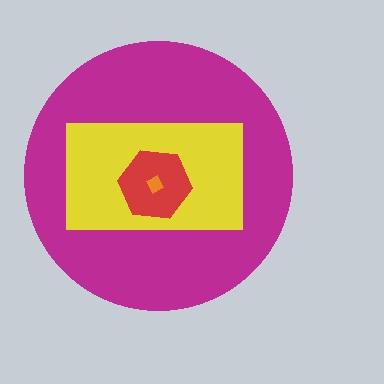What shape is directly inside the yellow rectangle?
The red hexagon.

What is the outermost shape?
The magenta circle.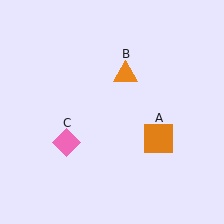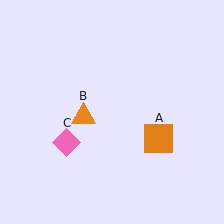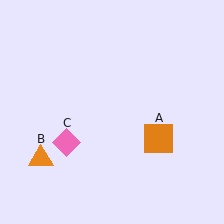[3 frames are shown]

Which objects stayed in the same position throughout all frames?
Orange square (object A) and pink diamond (object C) remained stationary.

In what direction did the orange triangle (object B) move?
The orange triangle (object B) moved down and to the left.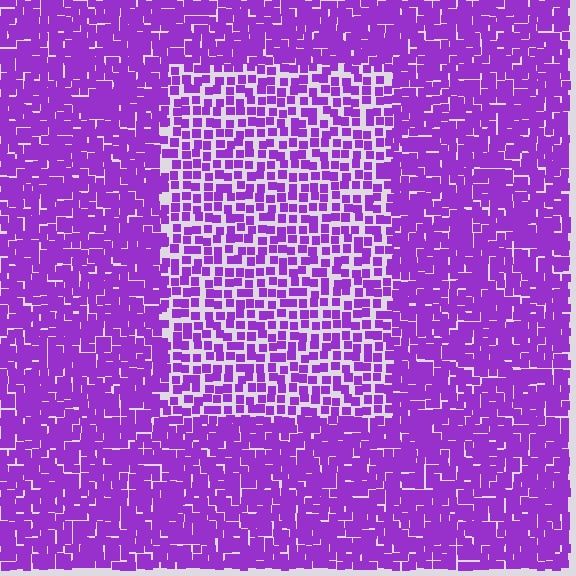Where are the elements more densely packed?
The elements are more densely packed outside the rectangle boundary.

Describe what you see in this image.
The image contains small purple elements arranged at two different densities. A rectangle-shaped region is visible where the elements are less densely packed than the surrounding area.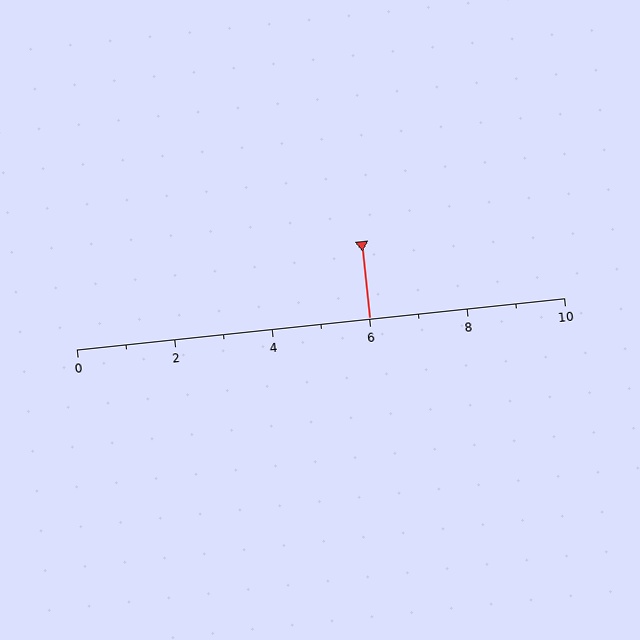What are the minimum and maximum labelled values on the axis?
The axis runs from 0 to 10.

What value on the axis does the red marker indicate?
The marker indicates approximately 6.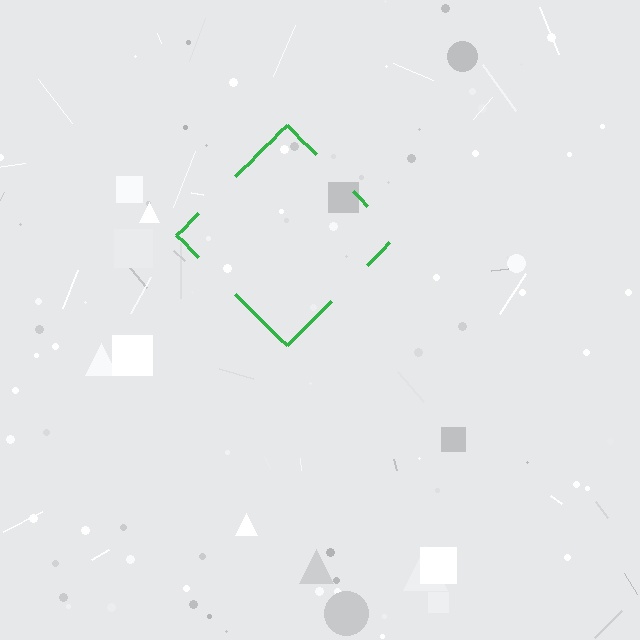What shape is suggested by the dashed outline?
The dashed outline suggests a diamond.